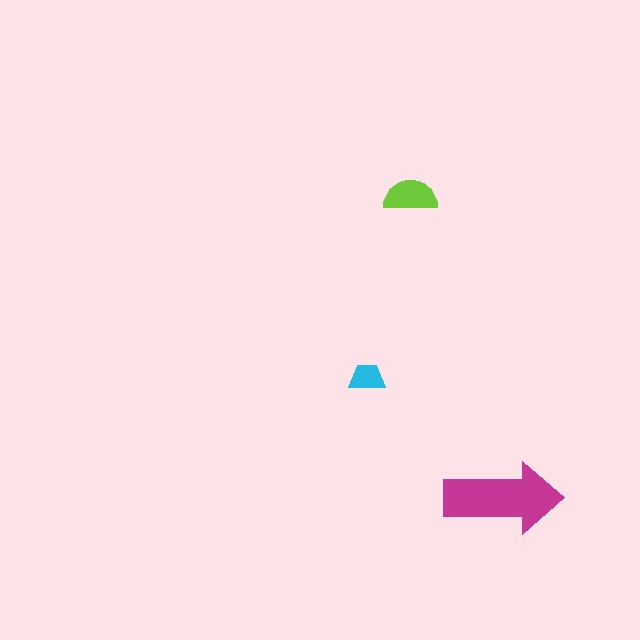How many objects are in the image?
There are 3 objects in the image.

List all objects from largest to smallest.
The magenta arrow, the lime semicircle, the cyan trapezoid.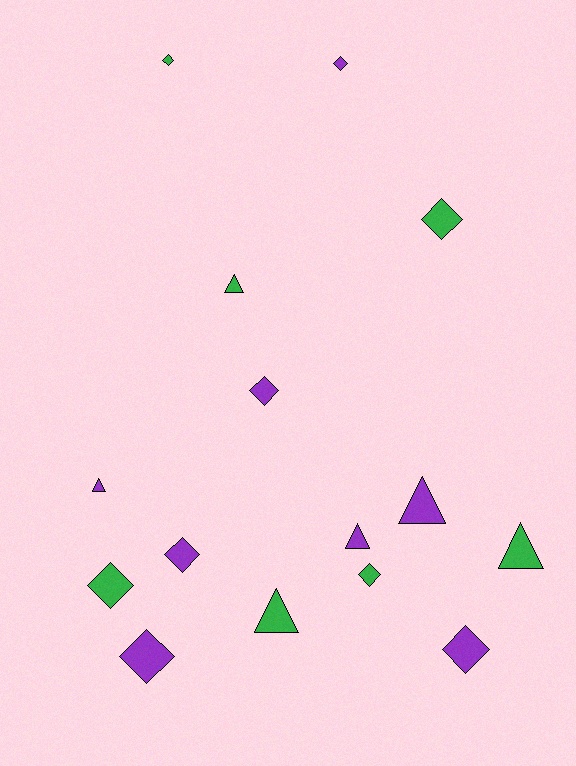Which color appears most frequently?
Purple, with 8 objects.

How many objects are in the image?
There are 15 objects.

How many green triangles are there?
There are 3 green triangles.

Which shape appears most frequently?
Diamond, with 9 objects.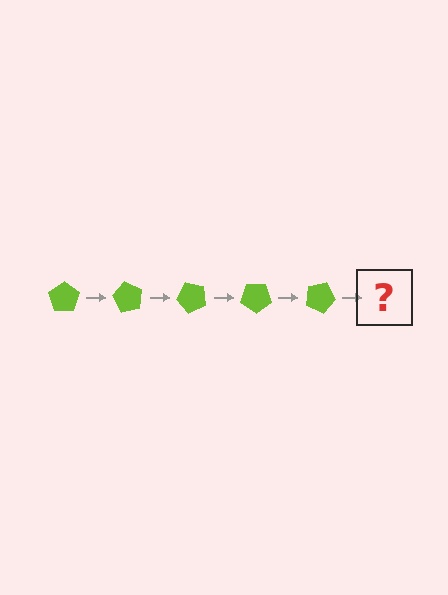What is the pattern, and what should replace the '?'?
The pattern is that the pentagon rotates 60 degrees each step. The '?' should be a lime pentagon rotated 300 degrees.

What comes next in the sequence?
The next element should be a lime pentagon rotated 300 degrees.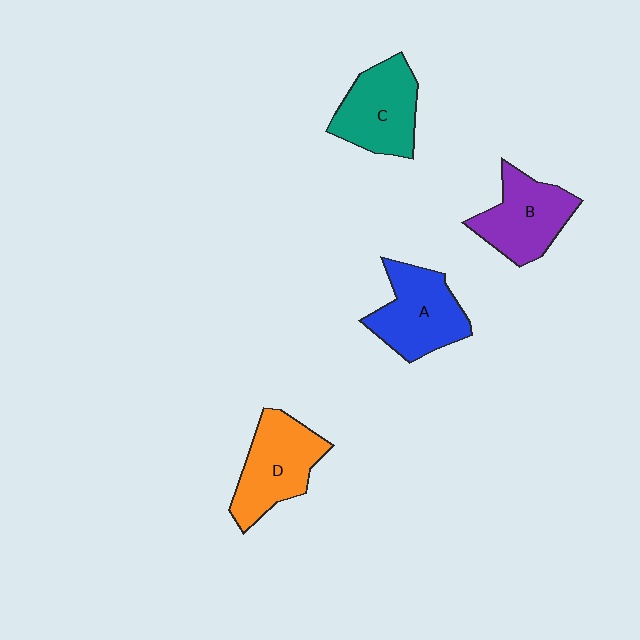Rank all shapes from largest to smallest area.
From largest to smallest: D (orange), A (blue), C (teal), B (purple).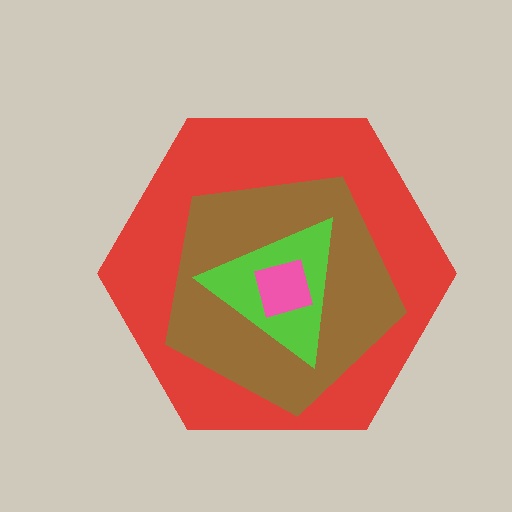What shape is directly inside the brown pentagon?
The lime triangle.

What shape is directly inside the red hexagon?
The brown pentagon.